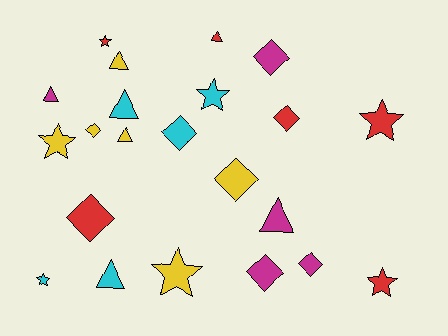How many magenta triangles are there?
There are 2 magenta triangles.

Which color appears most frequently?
Red, with 6 objects.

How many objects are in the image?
There are 22 objects.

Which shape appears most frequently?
Diamond, with 8 objects.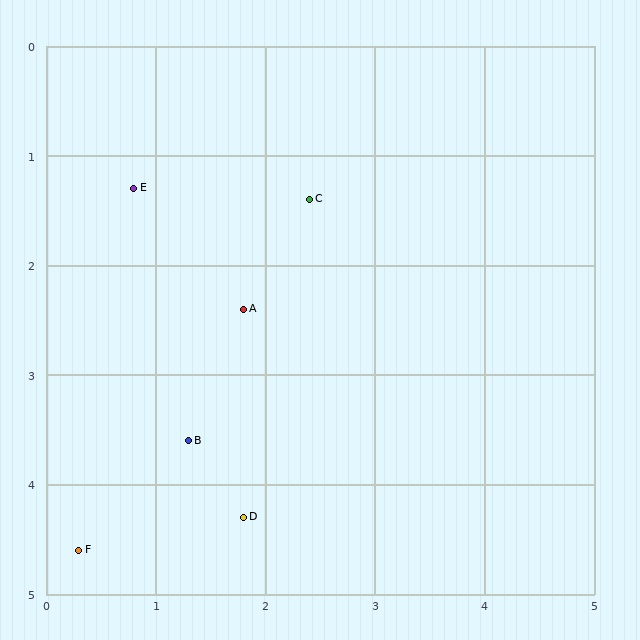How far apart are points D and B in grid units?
Points D and B are about 0.9 grid units apart.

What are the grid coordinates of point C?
Point C is at approximately (2.4, 1.4).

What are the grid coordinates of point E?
Point E is at approximately (0.8, 1.3).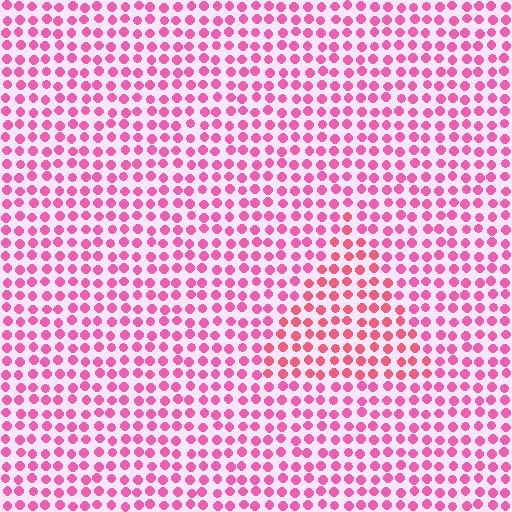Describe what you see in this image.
The image is filled with small pink elements in a uniform arrangement. A triangle-shaped region is visible where the elements are tinted to a slightly different hue, forming a subtle color boundary.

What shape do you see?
I see a triangle.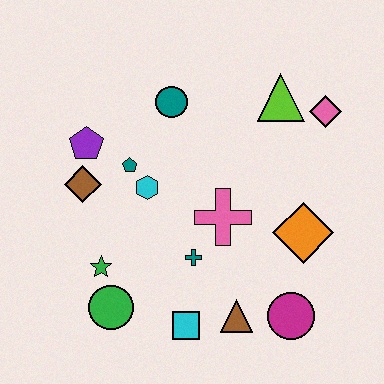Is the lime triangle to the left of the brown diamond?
No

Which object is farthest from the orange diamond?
The purple pentagon is farthest from the orange diamond.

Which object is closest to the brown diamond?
The purple pentagon is closest to the brown diamond.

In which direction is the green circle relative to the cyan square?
The green circle is to the left of the cyan square.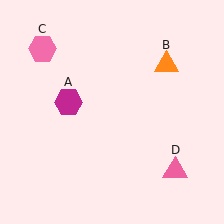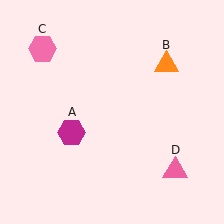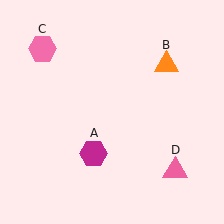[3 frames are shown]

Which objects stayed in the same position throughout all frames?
Orange triangle (object B) and pink hexagon (object C) and pink triangle (object D) remained stationary.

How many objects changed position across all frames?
1 object changed position: magenta hexagon (object A).